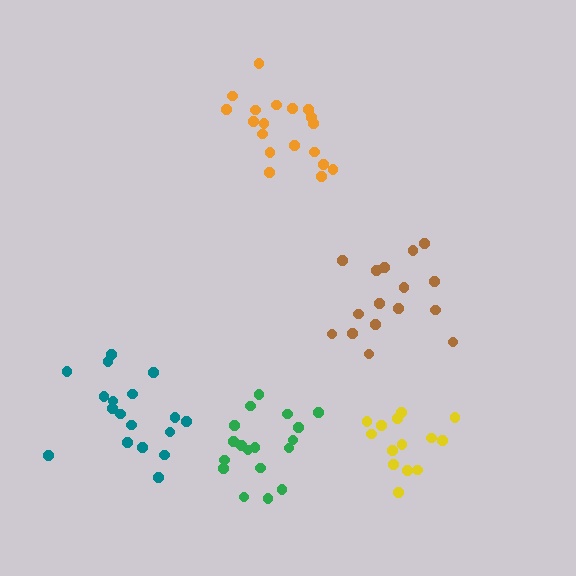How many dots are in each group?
Group 1: 14 dots, Group 2: 16 dots, Group 3: 19 dots, Group 4: 18 dots, Group 5: 18 dots (85 total).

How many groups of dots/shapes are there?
There are 5 groups.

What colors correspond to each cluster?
The clusters are colored: yellow, brown, orange, green, teal.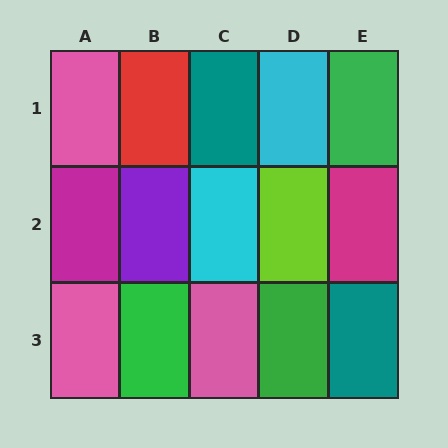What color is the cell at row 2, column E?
Magenta.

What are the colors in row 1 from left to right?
Pink, red, teal, cyan, green.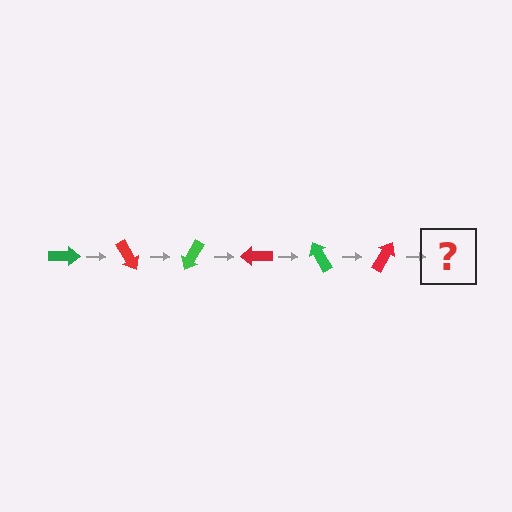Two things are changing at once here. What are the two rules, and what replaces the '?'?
The two rules are that it rotates 60 degrees each step and the color cycles through green and red. The '?' should be a green arrow, rotated 360 degrees from the start.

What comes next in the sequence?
The next element should be a green arrow, rotated 360 degrees from the start.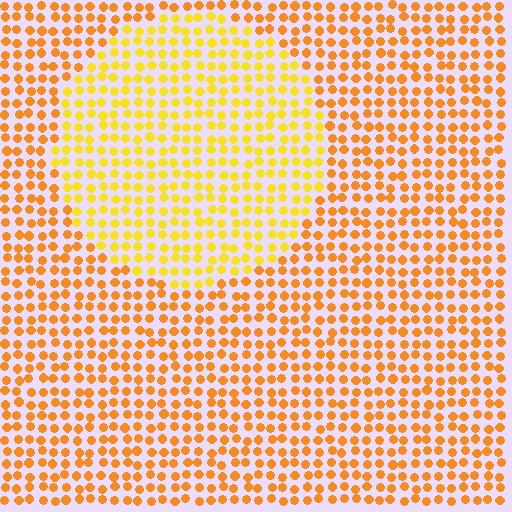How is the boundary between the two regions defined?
The boundary is defined purely by a slight shift in hue (about 25 degrees). Spacing, size, and orientation are identical on both sides.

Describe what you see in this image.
The image is filled with small orange elements in a uniform arrangement. A circle-shaped region is visible where the elements are tinted to a slightly different hue, forming a subtle color boundary.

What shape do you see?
I see a circle.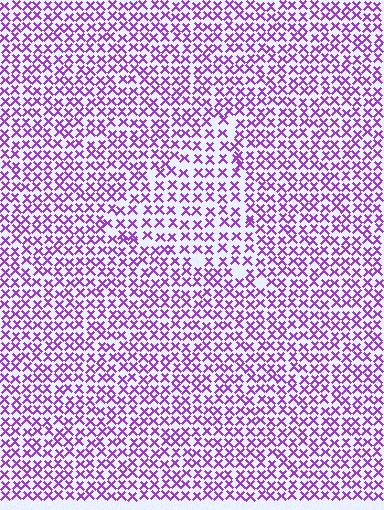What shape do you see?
I see a triangle.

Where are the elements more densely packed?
The elements are more densely packed outside the triangle boundary.